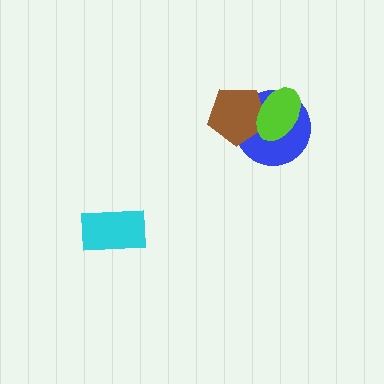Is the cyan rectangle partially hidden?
No, no other shape covers it.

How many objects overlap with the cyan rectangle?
0 objects overlap with the cyan rectangle.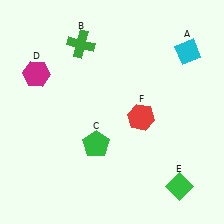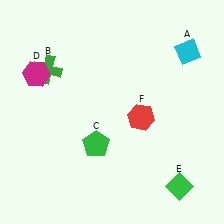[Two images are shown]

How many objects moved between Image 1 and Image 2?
1 object moved between the two images.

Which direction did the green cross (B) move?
The green cross (B) moved left.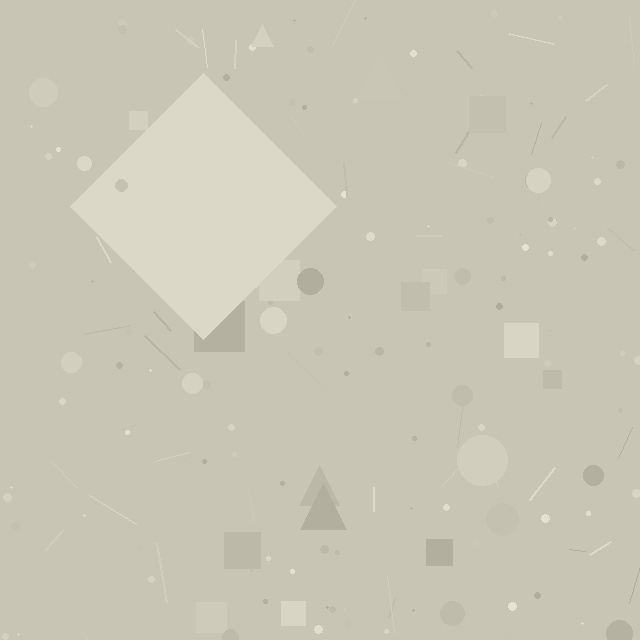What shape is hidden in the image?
A diamond is hidden in the image.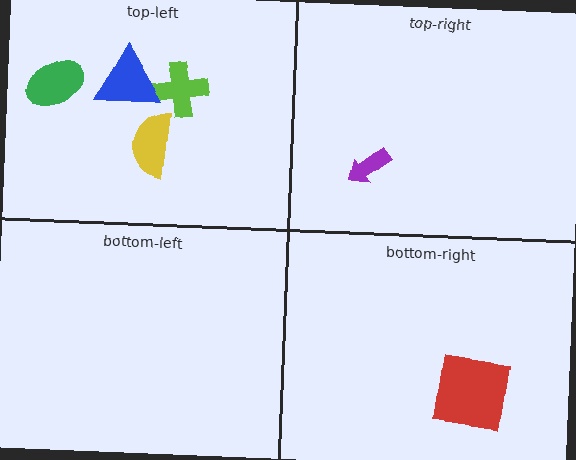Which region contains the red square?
The bottom-right region.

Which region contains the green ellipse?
The top-left region.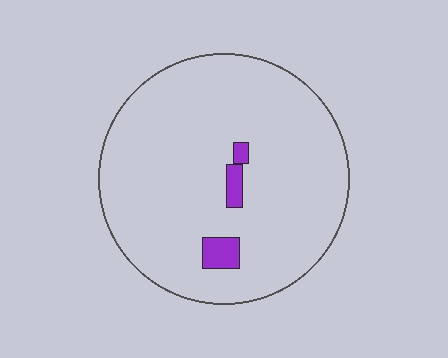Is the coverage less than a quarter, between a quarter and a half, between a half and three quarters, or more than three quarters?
Less than a quarter.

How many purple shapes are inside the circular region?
3.